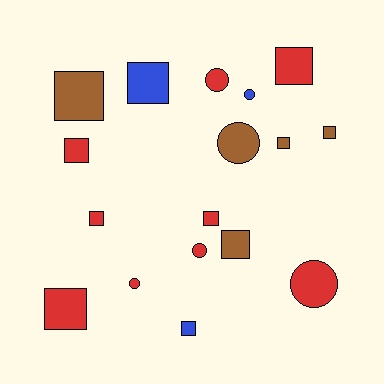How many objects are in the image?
There are 17 objects.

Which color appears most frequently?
Red, with 9 objects.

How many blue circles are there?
There is 1 blue circle.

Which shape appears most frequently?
Square, with 11 objects.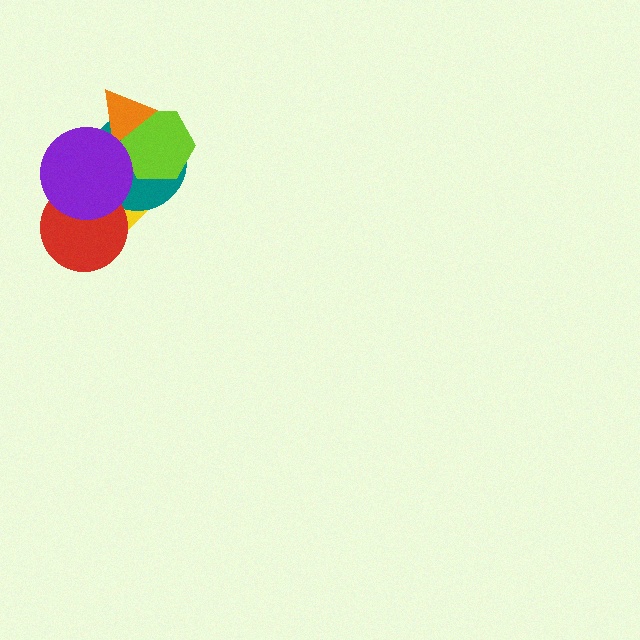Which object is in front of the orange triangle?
The purple circle is in front of the orange triangle.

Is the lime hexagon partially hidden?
Yes, it is partially covered by another shape.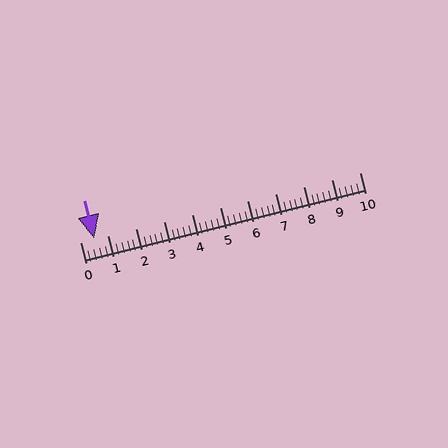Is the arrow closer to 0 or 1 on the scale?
The arrow is closer to 1.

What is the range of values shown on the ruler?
The ruler shows values from 0 to 10.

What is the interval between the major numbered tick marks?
The major tick marks are spaced 1 units apart.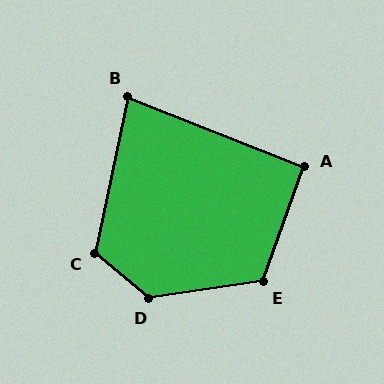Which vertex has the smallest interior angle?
B, at approximately 80 degrees.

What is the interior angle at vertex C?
Approximately 118 degrees (obtuse).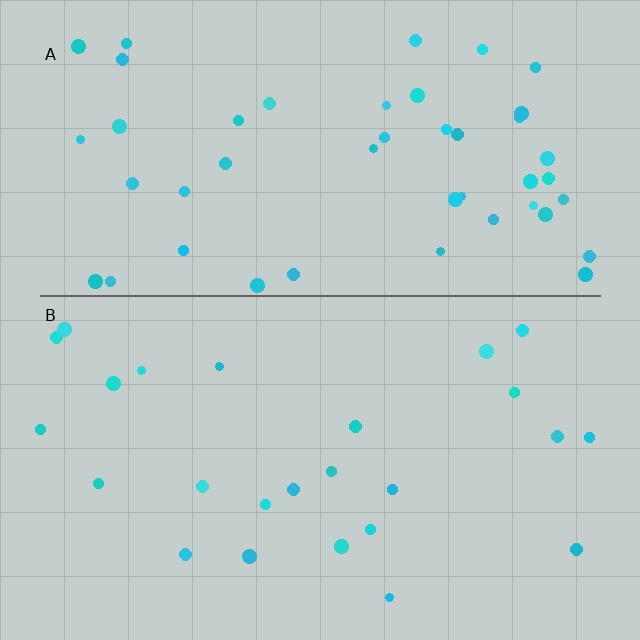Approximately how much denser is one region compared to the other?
Approximately 1.9× — region A over region B.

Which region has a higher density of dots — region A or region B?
A (the top).